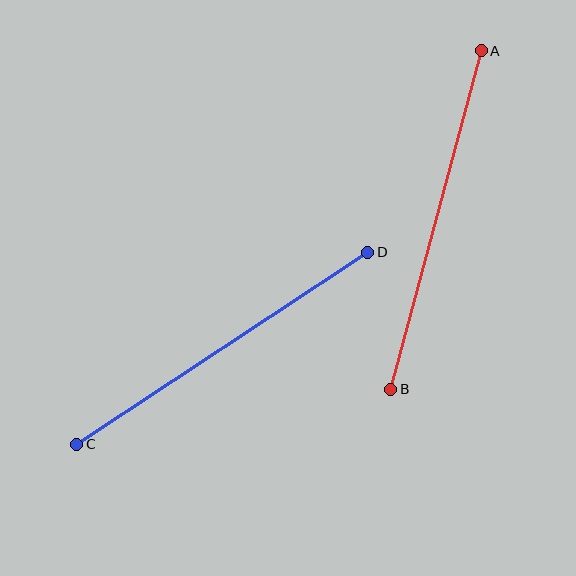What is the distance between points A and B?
The distance is approximately 351 pixels.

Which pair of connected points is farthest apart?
Points A and B are farthest apart.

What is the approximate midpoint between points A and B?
The midpoint is at approximately (436, 220) pixels.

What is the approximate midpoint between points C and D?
The midpoint is at approximately (222, 348) pixels.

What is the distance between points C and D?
The distance is approximately 348 pixels.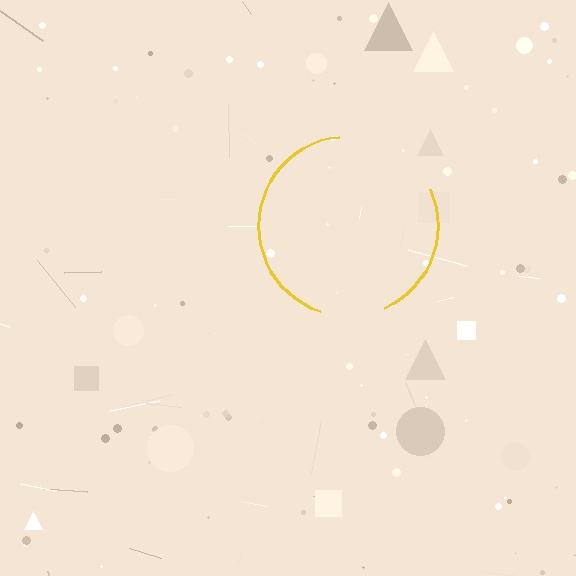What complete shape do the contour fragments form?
The contour fragments form a circle.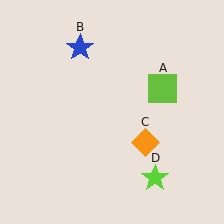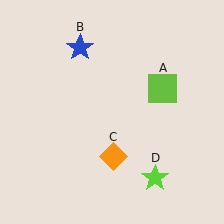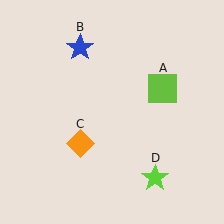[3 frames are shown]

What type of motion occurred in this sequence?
The orange diamond (object C) rotated clockwise around the center of the scene.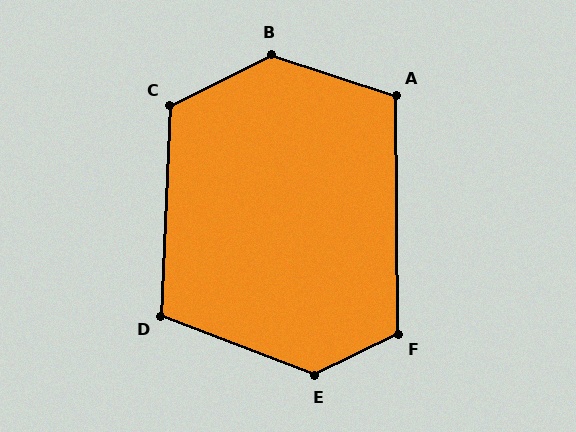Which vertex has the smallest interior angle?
A, at approximately 109 degrees.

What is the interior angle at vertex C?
Approximately 119 degrees (obtuse).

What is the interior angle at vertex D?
Approximately 109 degrees (obtuse).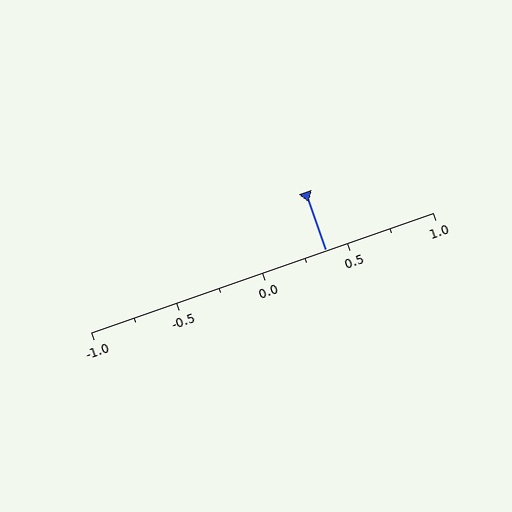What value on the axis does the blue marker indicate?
The marker indicates approximately 0.38.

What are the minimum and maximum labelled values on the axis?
The axis runs from -1.0 to 1.0.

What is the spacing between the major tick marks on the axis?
The major ticks are spaced 0.5 apart.